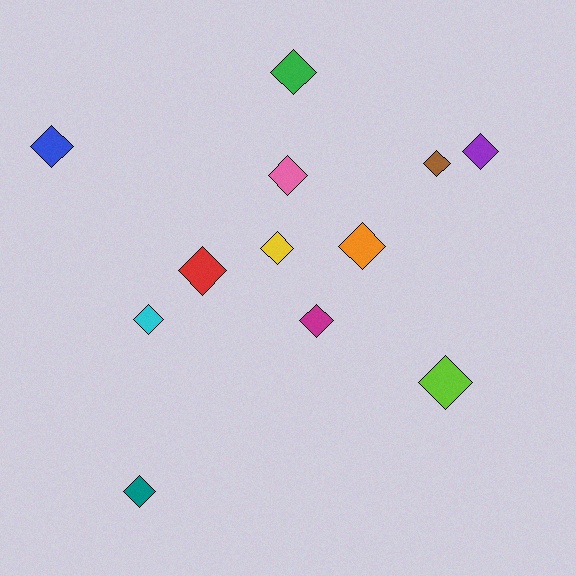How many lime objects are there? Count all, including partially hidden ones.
There is 1 lime object.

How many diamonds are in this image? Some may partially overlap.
There are 12 diamonds.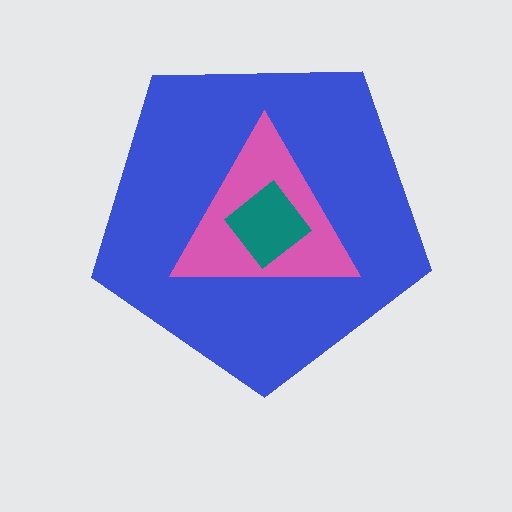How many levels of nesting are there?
3.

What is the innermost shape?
The teal diamond.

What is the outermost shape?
The blue pentagon.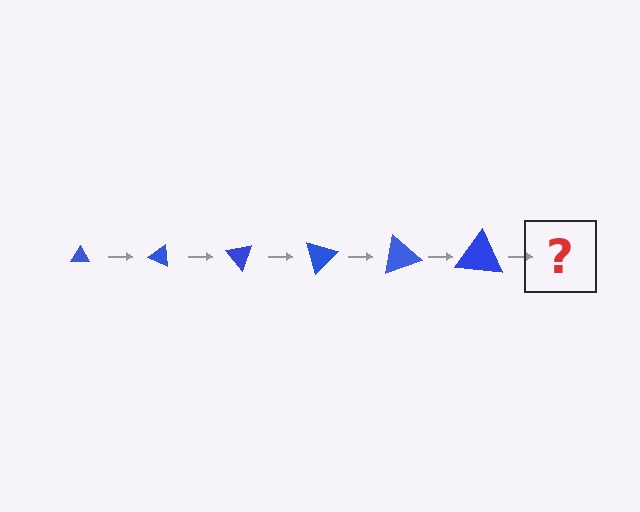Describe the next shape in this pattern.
It should be a triangle, larger than the previous one and rotated 150 degrees from the start.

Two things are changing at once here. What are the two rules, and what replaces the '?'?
The two rules are that the triangle grows larger each step and it rotates 25 degrees each step. The '?' should be a triangle, larger than the previous one and rotated 150 degrees from the start.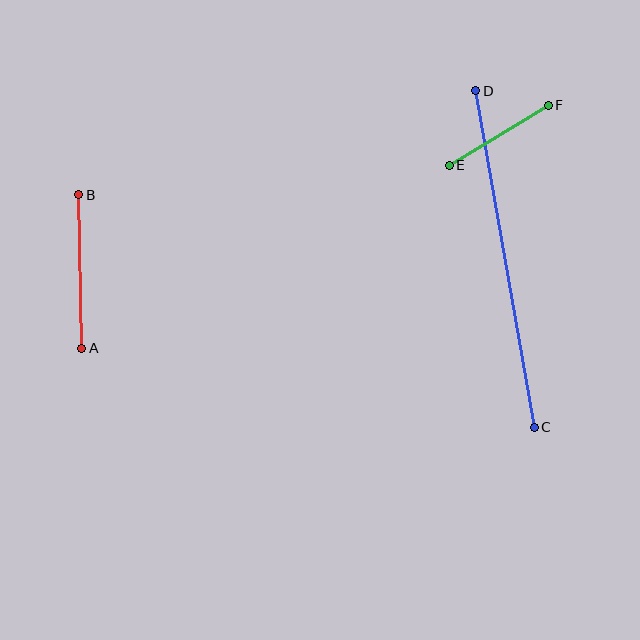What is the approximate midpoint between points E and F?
The midpoint is at approximately (499, 135) pixels.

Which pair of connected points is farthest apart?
Points C and D are farthest apart.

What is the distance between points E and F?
The distance is approximately 116 pixels.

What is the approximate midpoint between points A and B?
The midpoint is at approximately (80, 272) pixels.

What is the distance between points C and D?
The distance is approximately 342 pixels.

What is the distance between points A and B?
The distance is approximately 154 pixels.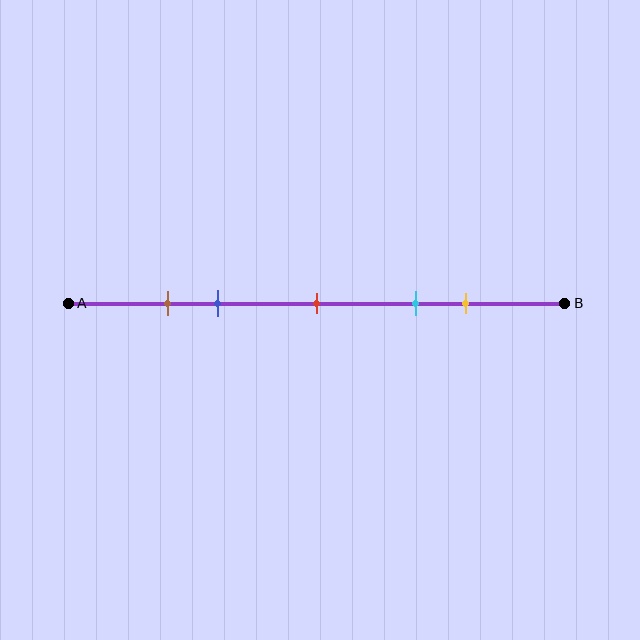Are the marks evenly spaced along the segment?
No, the marks are not evenly spaced.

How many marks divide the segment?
There are 5 marks dividing the segment.